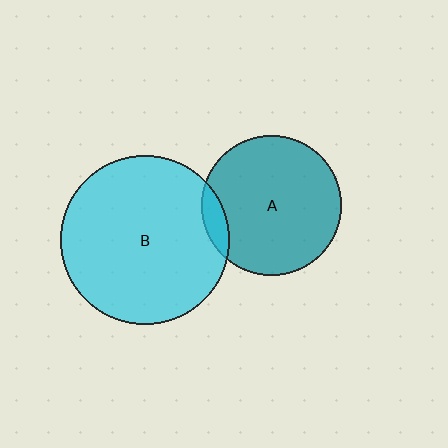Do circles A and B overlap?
Yes.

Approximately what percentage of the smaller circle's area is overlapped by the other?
Approximately 10%.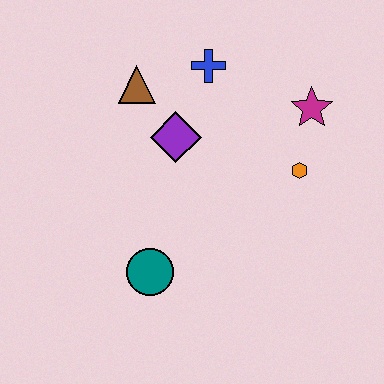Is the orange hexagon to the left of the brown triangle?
No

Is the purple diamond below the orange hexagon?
No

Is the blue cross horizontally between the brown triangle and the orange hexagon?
Yes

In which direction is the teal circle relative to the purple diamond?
The teal circle is below the purple diamond.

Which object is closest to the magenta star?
The orange hexagon is closest to the magenta star.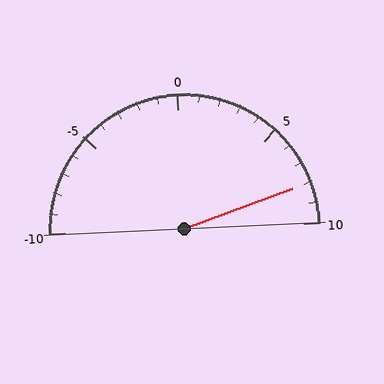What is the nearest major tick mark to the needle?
The nearest major tick mark is 10.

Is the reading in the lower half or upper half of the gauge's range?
The reading is in the upper half of the range (-10 to 10).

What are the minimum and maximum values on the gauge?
The gauge ranges from -10 to 10.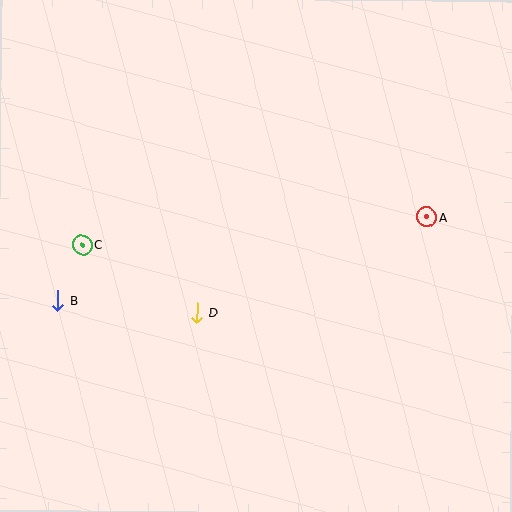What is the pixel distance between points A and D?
The distance between A and D is 250 pixels.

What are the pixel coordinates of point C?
Point C is at (82, 245).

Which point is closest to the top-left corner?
Point C is closest to the top-left corner.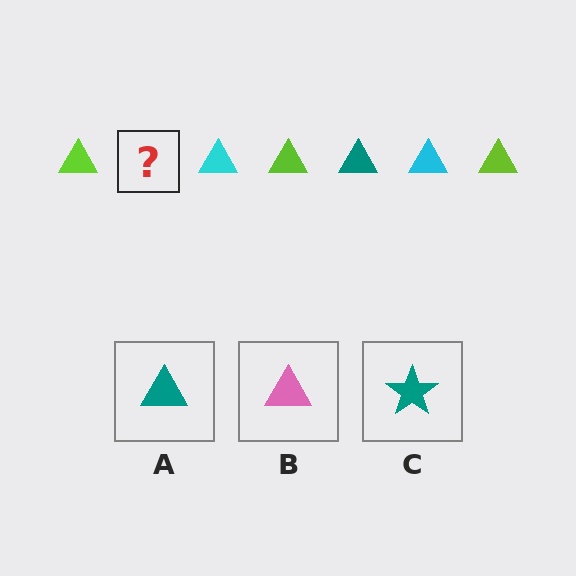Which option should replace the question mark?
Option A.